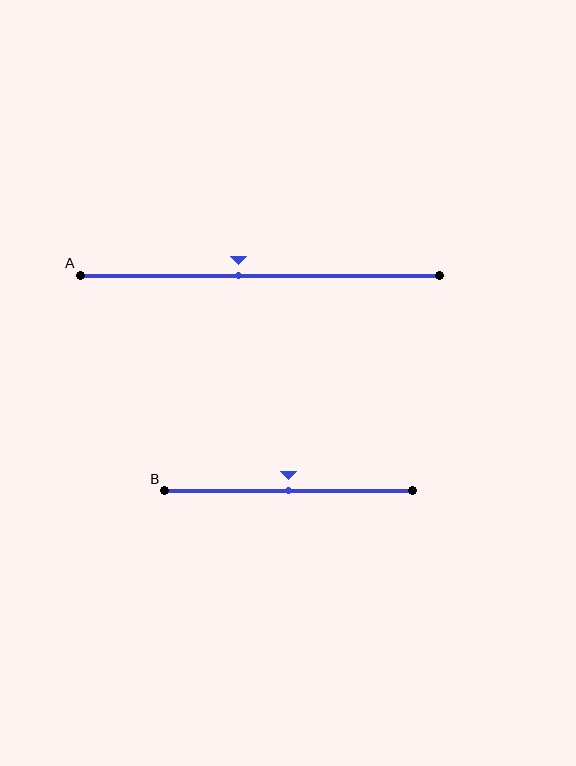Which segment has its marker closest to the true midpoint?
Segment B has its marker closest to the true midpoint.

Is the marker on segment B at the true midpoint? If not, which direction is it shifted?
Yes, the marker on segment B is at the true midpoint.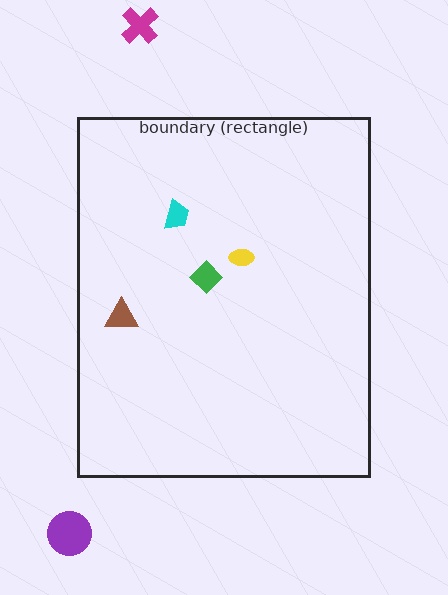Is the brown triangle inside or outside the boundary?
Inside.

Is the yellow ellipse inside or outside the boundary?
Inside.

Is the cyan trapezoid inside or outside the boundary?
Inside.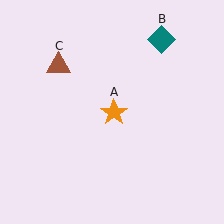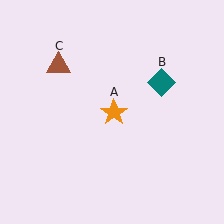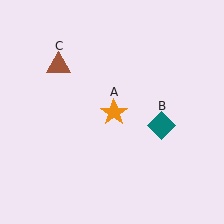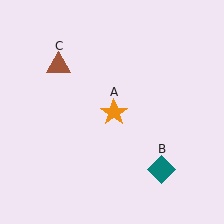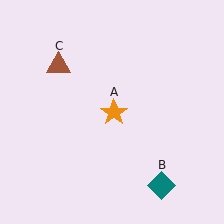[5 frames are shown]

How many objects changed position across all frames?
1 object changed position: teal diamond (object B).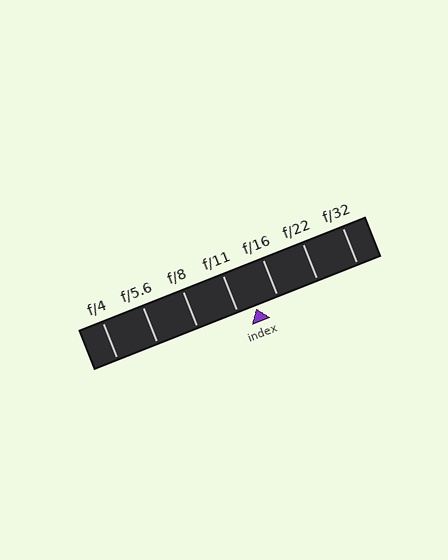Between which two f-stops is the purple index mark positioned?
The index mark is between f/11 and f/16.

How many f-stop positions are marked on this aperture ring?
There are 7 f-stop positions marked.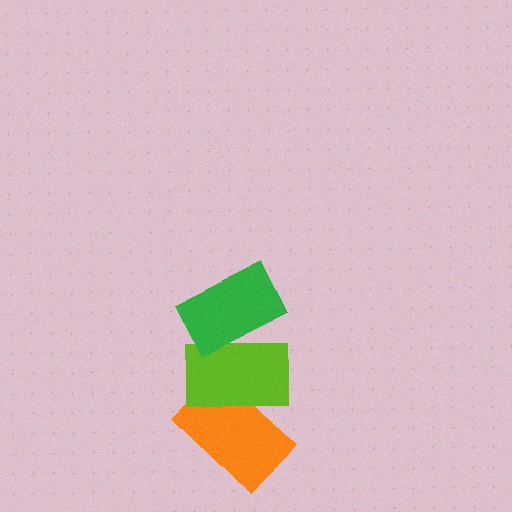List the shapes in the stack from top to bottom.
From top to bottom: the green rectangle, the lime rectangle, the orange rectangle.